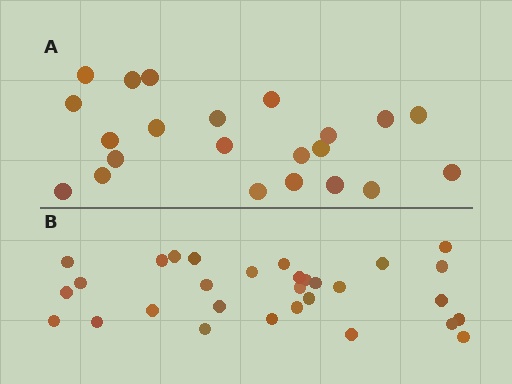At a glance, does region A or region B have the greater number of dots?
Region B (the bottom region) has more dots.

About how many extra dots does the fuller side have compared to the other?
Region B has roughly 8 or so more dots than region A.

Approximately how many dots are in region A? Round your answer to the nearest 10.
About 20 dots. (The exact count is 22, which rounds to 20.)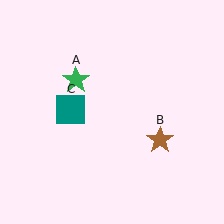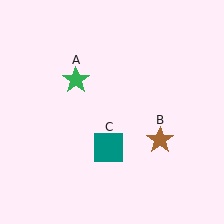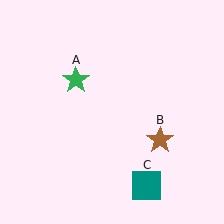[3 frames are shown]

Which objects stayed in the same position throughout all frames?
Green star (object A) and brown star (object B) remained stationary.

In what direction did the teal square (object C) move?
The teal square (object C) moved down and to the right.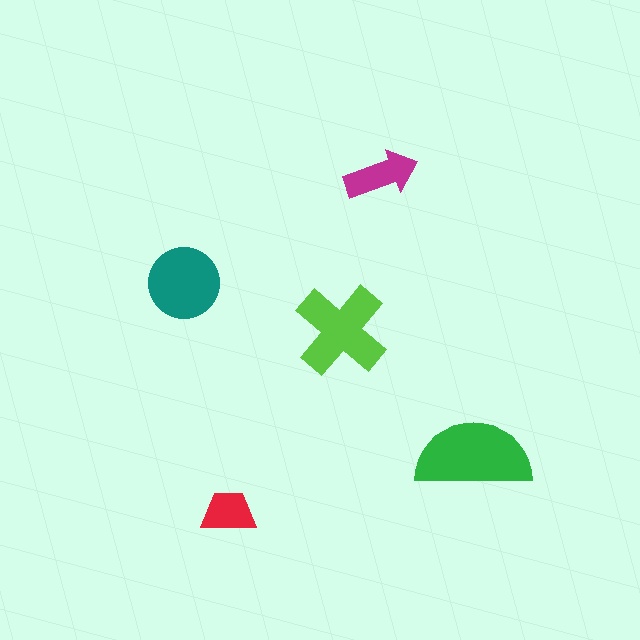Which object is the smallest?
The red trapezoid.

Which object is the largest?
The green semicircle.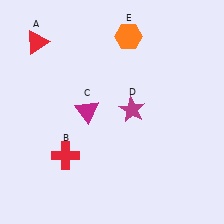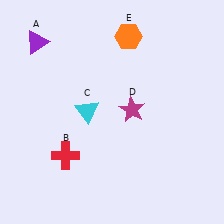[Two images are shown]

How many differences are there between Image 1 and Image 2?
There are 2 differences between the two images.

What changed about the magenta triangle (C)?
In Image 1, C is magenta. In Image 2, it changed to cyan.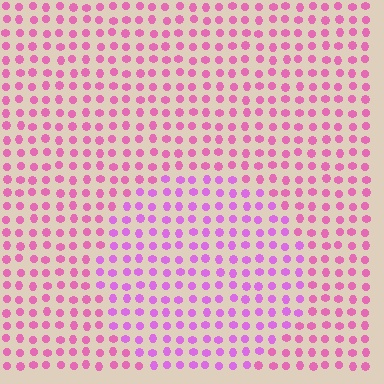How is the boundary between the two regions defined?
The boundary is defined purely by a slight shift in hue (about 28 degrees). Spacing, size, and orientation are identical on both sides.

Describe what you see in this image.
The image is filled with small pink elements in a uniform arrangement. A circle-shaped region is visible where the elements are tinted to a slightly different hue, forming a subtle color boundary.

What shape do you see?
I see a circle.